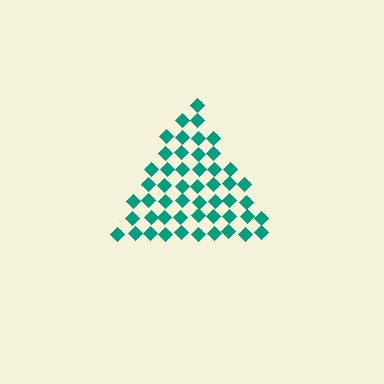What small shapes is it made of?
It is made of small diamonds.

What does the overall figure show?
The overall figure shows a triangle.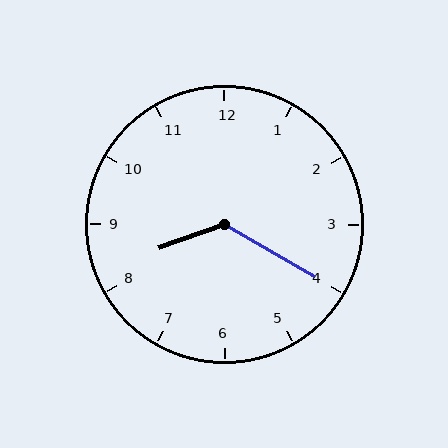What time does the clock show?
8:20.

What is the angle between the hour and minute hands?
Approximately 130 degrees.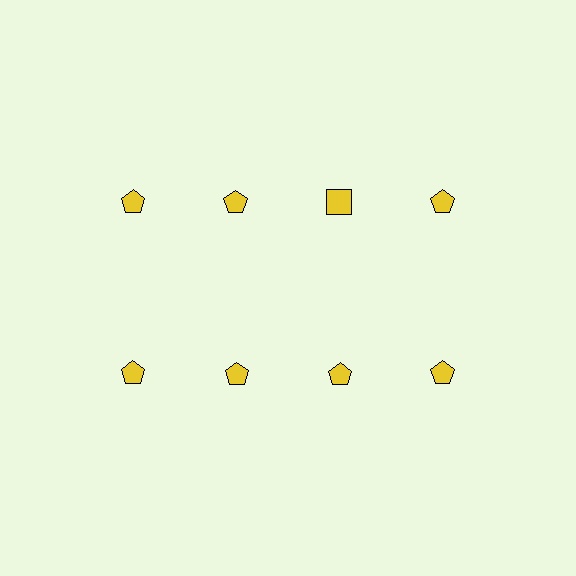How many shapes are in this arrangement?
There are 8 shapes arranged in a grid pattern.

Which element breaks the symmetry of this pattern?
The yellow square in the top row, center column breaks the symmetry. All other shapes are yellow pentagons.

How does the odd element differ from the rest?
It has a different shape: square instead of pentagon.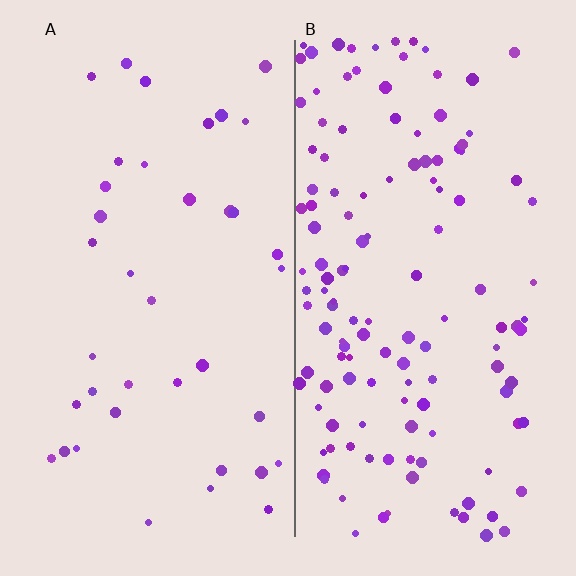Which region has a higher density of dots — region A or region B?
B (the right).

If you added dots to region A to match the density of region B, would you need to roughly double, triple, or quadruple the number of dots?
Approximately quadruple.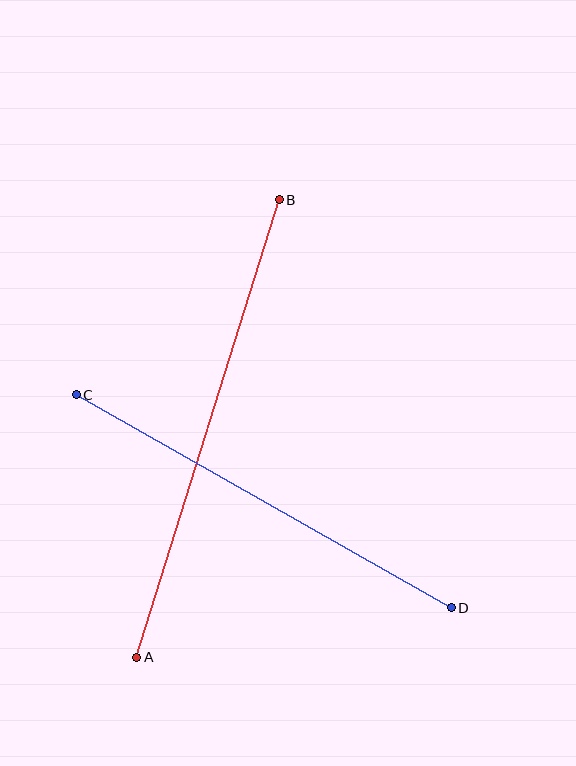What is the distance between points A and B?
The distance is approximately 479 pixels.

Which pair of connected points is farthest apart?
Points A and B are farthest apart.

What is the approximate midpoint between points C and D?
The midpoint is at approximately (264, 501) pixels.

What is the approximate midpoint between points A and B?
The midpoint is at approximately (208, 429) pixels.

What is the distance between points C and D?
The distance is approximately 431 pixels.